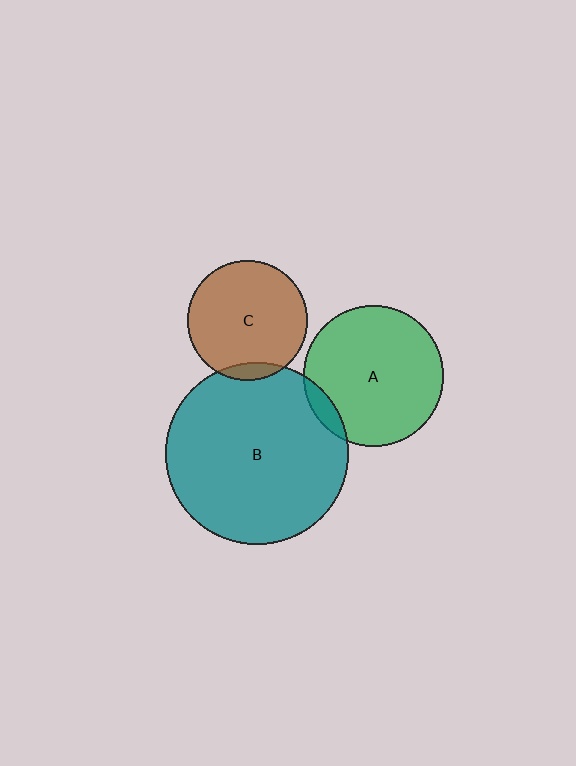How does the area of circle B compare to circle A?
Approximately 1.7 times.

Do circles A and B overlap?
Yes.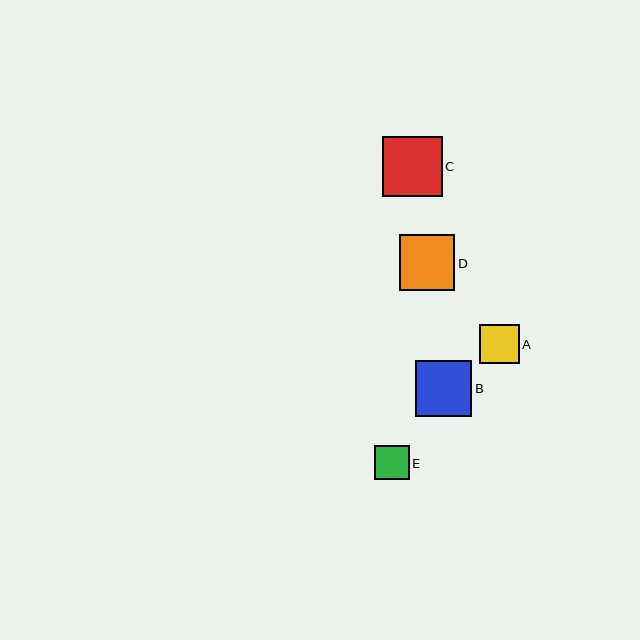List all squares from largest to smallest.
From largest to smallest: C, B, D, A, E.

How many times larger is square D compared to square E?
Square D is approximately 1.6 times the size of square E.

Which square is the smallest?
Square E is the smallest with a size of approximately 35 pixels.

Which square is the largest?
Square C is the largest with a size of approximately 60 pixels.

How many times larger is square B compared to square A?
Square B is approximately 1.4 times the size of square A.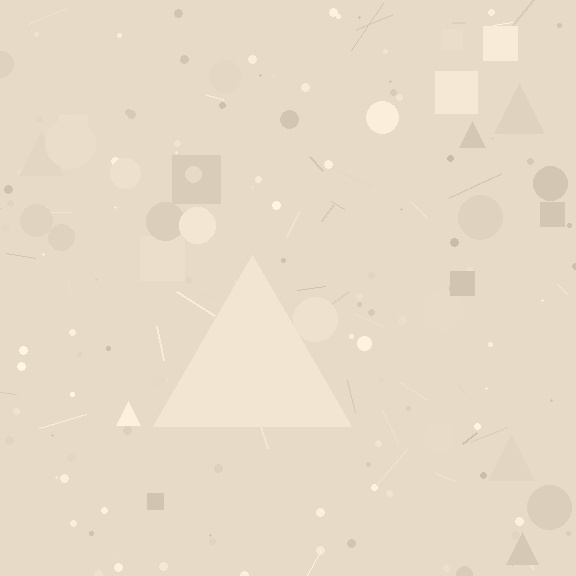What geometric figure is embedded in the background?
A triangle is embedded in the background.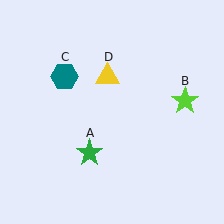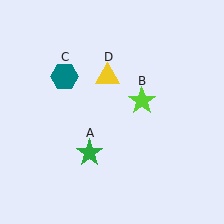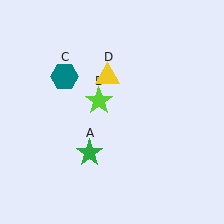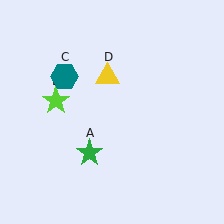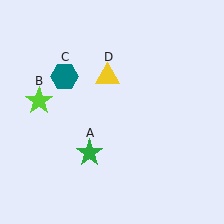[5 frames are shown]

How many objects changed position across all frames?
1 object changed position: lime star (object B).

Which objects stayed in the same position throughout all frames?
Green star (object A) and teal hexagon (object C) and yellow triangle (object D) remained stationary.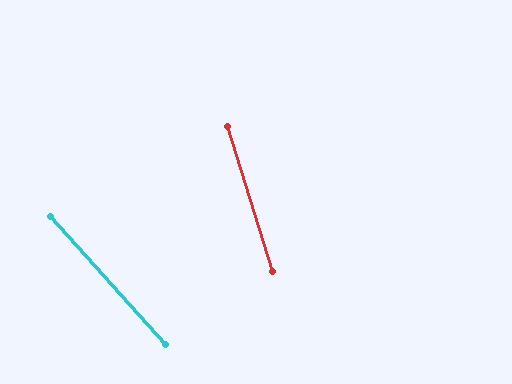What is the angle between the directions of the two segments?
Approximately 25 degrees.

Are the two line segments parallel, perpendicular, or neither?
Neither parallel nor perpendicular — they differ by about 25°.